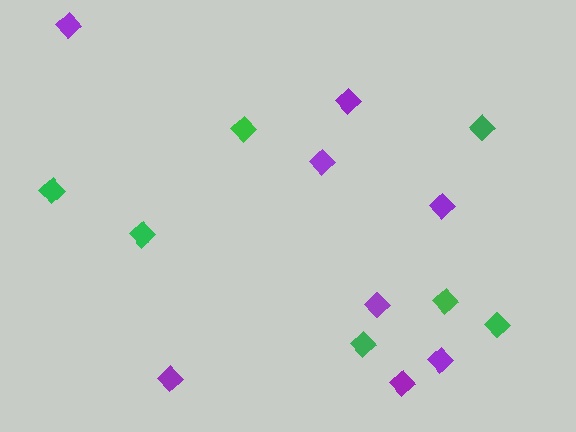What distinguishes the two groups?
There are 2 groups: one group of green diamonds (7) and one group of purple diamonds (8).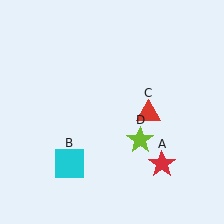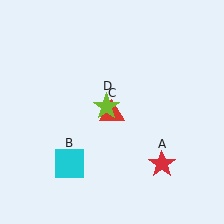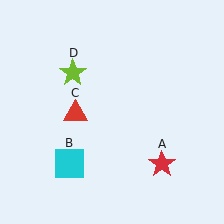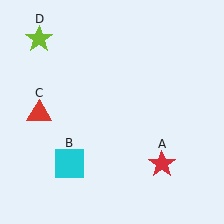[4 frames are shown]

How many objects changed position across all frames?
2 objects changed position: red triangle (object C), lime star (object D).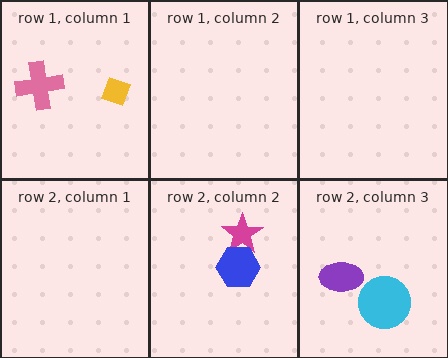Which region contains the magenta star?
The row 2, column 2 region.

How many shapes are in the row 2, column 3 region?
2.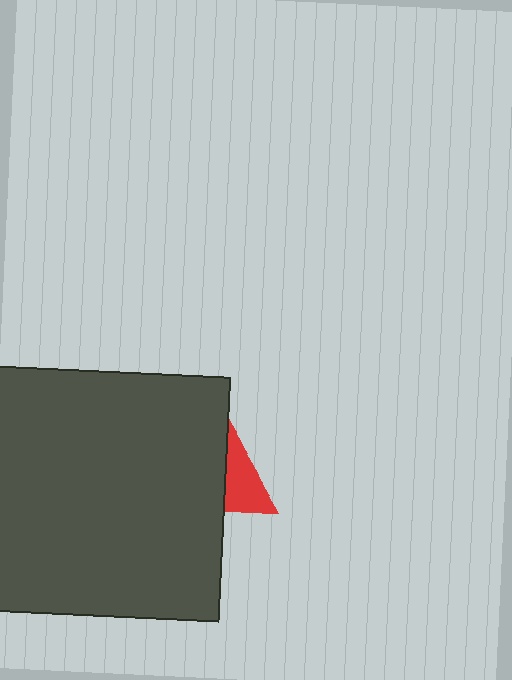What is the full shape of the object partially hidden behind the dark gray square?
The partially hidden object is a red triangle.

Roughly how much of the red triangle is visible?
A small part of it is visible (roughly 38%).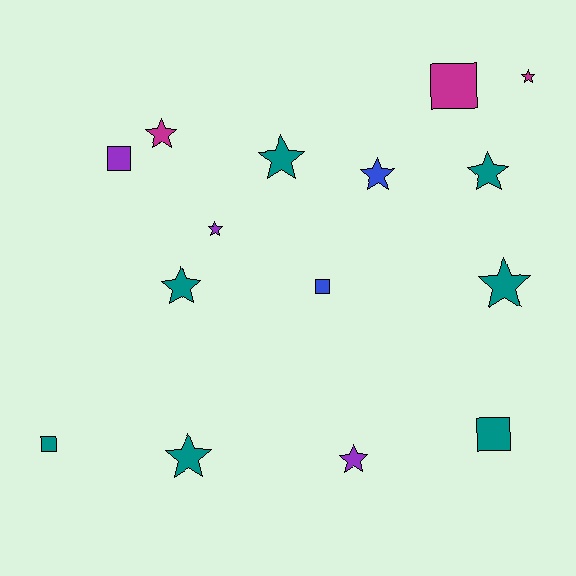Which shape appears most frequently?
Star, with 10 objects.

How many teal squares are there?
There are 2 teal squares.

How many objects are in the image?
There are 15 objects.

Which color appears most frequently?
Teal, with 7 objects.